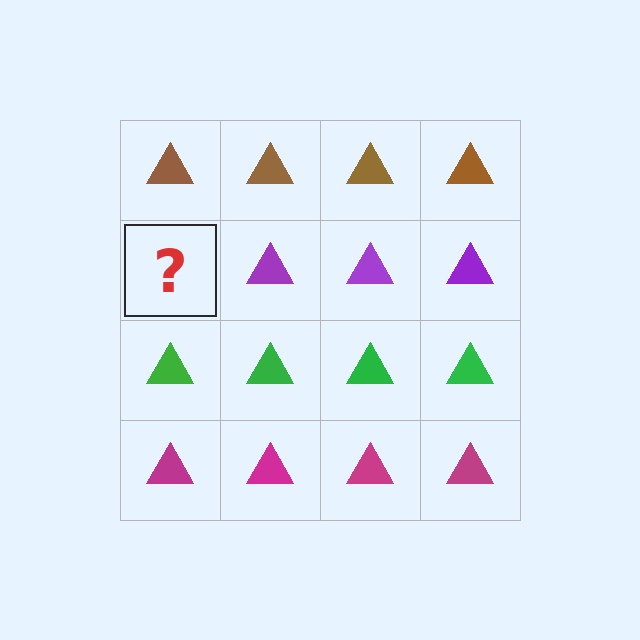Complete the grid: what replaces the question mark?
The question mark should be replaced with a purple triangle.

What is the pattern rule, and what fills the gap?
The rule is that each row has a consistent color. The gap should be filled with a purple triangle.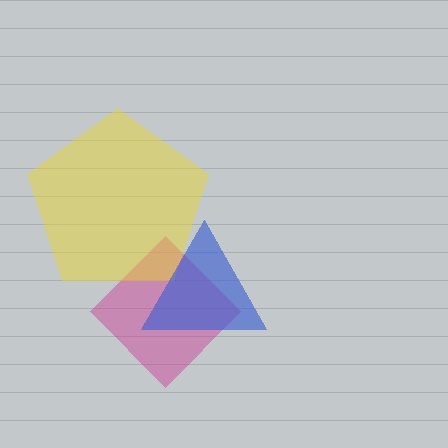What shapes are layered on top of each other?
The layered shapes are: a magenta diamond, a yellow pentagon, a blue triangle.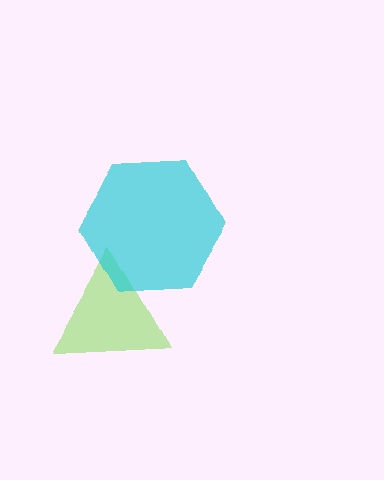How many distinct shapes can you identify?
There are 2 distinct shapes: a lime triangle, a cyan hexagon.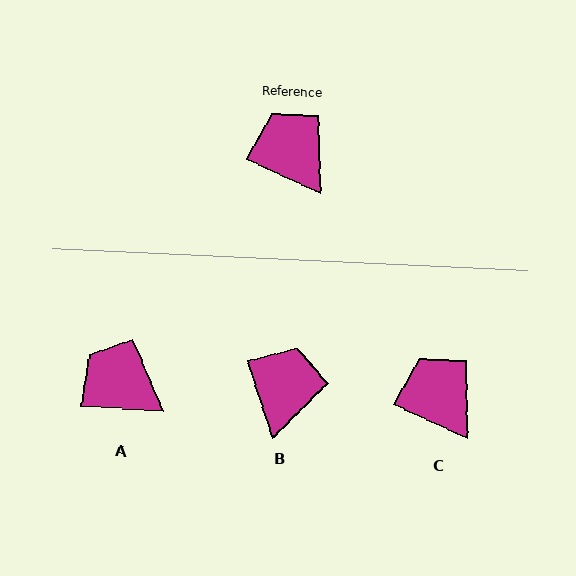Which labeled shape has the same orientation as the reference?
C.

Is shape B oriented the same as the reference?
No, it is off by about 47 degrees.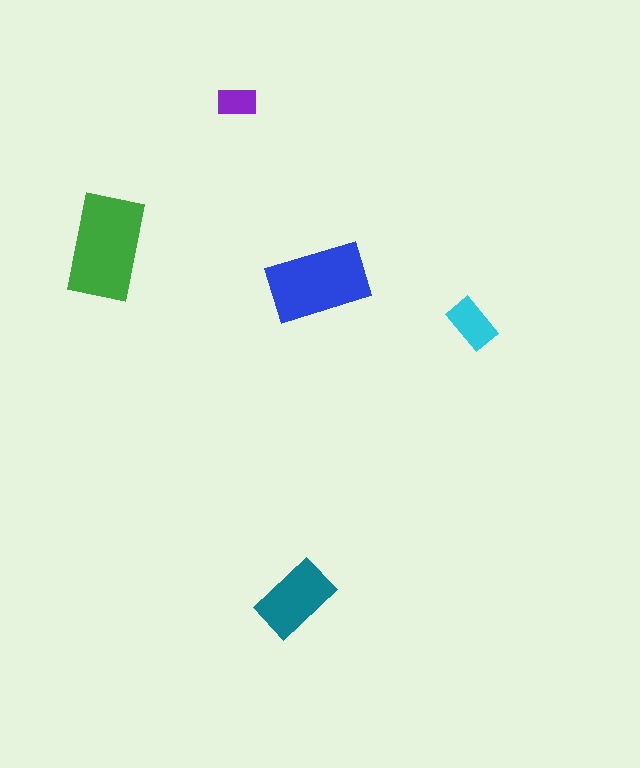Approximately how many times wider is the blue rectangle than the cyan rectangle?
About 2 times wider.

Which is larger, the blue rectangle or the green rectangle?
The green one.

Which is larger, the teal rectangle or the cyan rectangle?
The teal one.